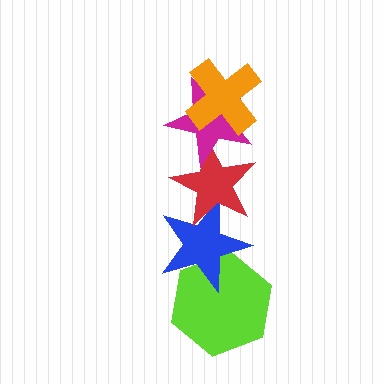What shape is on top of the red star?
The magenta star is on top of the red star.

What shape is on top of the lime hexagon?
The blue star is on top of the lime hexagon.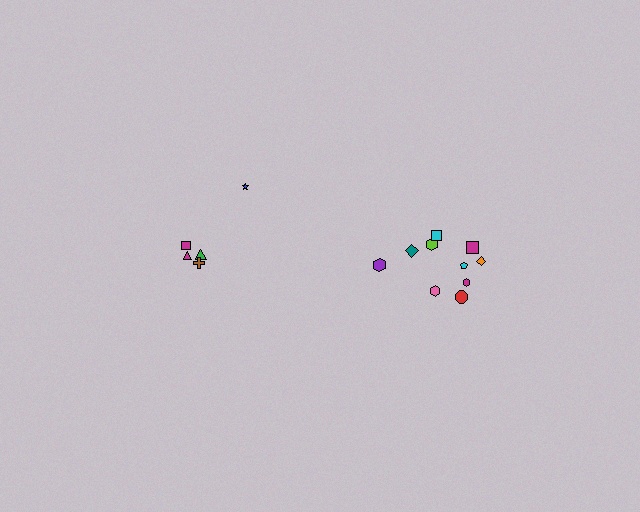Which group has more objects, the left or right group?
The right group.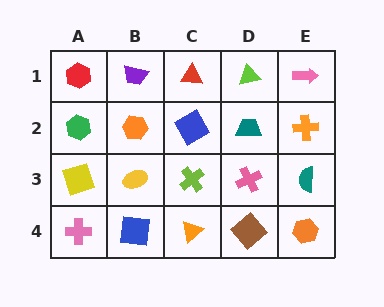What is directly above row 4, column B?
A yellow ellipse.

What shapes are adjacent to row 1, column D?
A teal trapezoid (row 2, column D), a red triangle (row 1, column C), a pink arrow (row 1, column E).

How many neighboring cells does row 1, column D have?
3.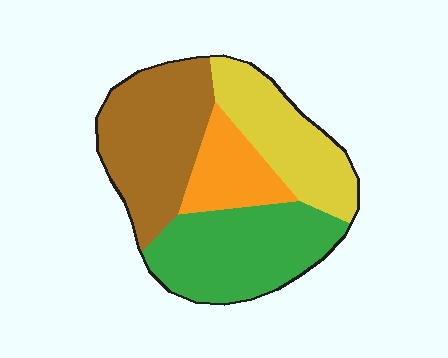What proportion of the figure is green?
Green takes up about one third (1/3) of the figure.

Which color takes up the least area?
Orange, at roughly 15%.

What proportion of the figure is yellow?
Yellow takes up between a sixth and a third of the figure.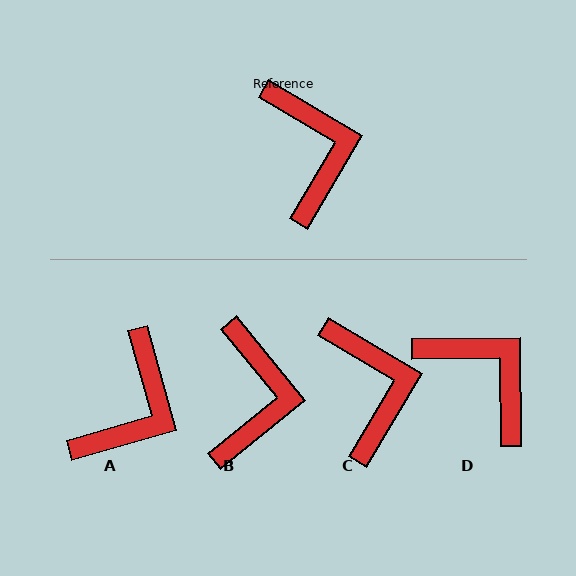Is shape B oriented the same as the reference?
No, it is off by about 20 degrees.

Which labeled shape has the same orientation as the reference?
C.